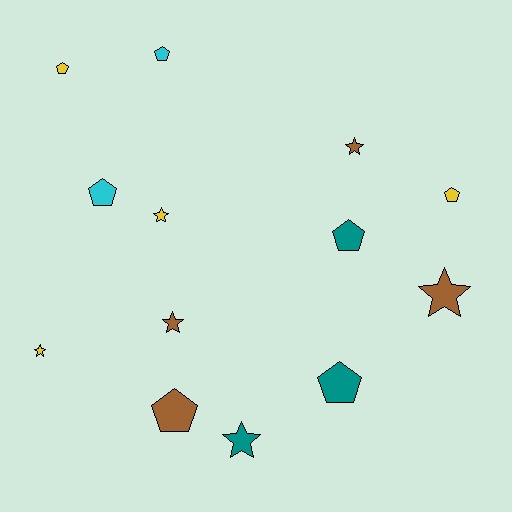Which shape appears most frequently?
Pentagon, with 7 objects.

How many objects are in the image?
There are 13 objects.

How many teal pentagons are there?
There are 2 teal pentagons.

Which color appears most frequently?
Brown, with 4 objects.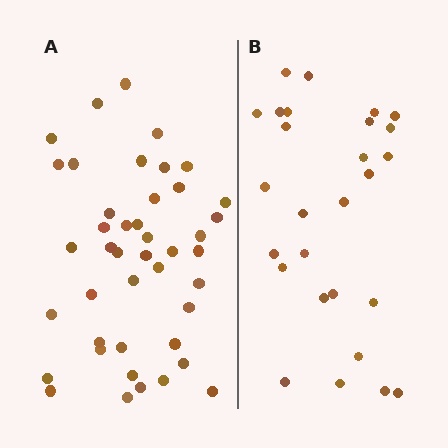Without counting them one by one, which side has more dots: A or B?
Region A (the left region) has more dots.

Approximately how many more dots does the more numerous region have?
Region A has approximately 15 more dots than region B.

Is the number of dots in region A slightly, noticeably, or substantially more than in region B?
Region A has substantially more. The ratio is roughly 1.6 to 1.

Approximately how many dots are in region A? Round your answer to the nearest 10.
About 40 dots. (The exact count is 43, which rounds to 40.)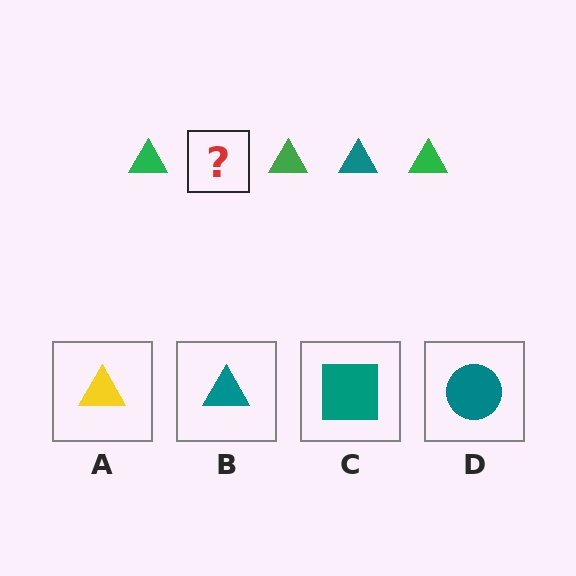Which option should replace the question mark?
Option B.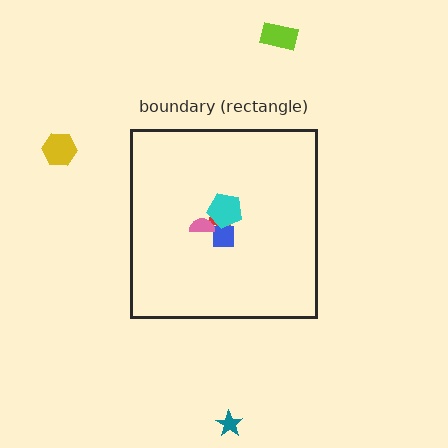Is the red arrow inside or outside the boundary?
Inside.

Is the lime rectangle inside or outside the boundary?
Outside.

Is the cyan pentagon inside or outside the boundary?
Inside.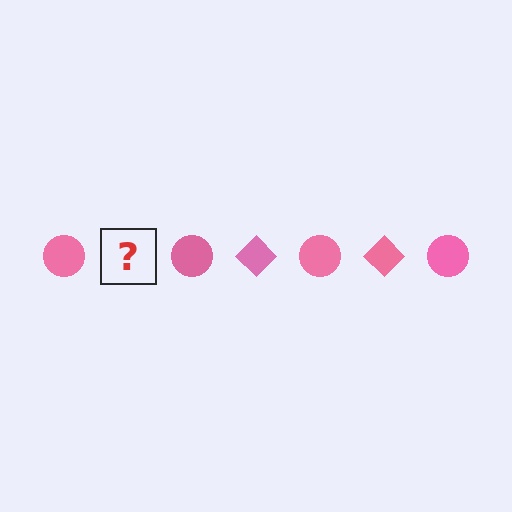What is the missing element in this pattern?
The missing element is a pink diamond.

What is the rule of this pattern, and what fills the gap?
The rule is that the pattern cycles through circle, diamond shapes in pink. The gap should be filled with a pink diamond.